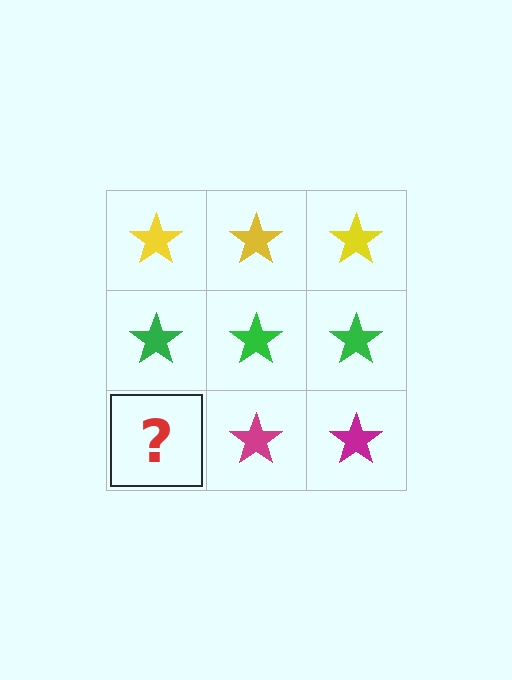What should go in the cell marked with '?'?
The missing cell should contain a magenta star.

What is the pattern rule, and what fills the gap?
The rule is that each row has a consistent color. The gap should be filled with a magenta star.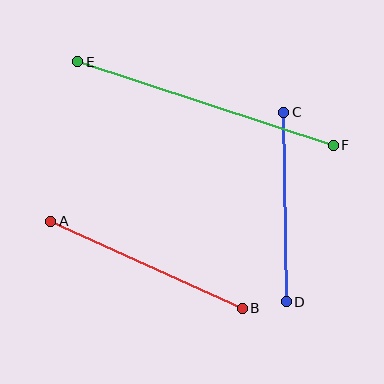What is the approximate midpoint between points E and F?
The midpoint is at approximately (206, 103) pixels.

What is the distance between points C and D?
The distance is approximately 190 pixels.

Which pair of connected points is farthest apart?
Points E and F are farthest apart.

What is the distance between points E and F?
The distance is approximately 269 pixels.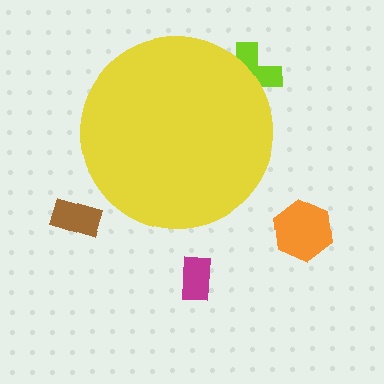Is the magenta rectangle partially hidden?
No, the magenta rectangle is fully visible.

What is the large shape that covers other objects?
A yellow circle.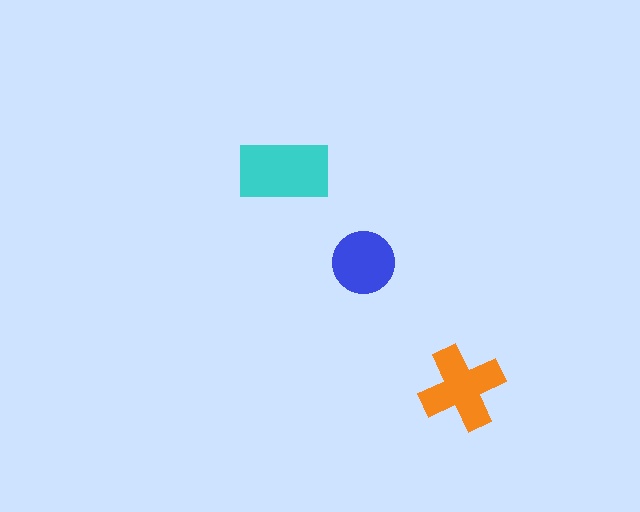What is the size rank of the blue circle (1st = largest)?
3rd.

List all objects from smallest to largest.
The blue circle, the orange cross, the cyan rectangle.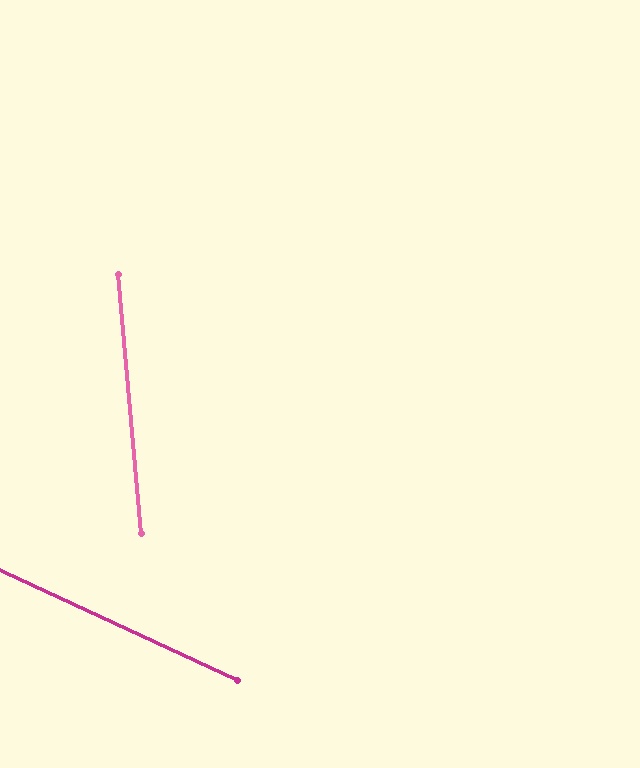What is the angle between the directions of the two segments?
Approximately 60 degrees.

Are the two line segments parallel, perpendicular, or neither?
Neither parallel nor perpendicular — they differ by about 60°.